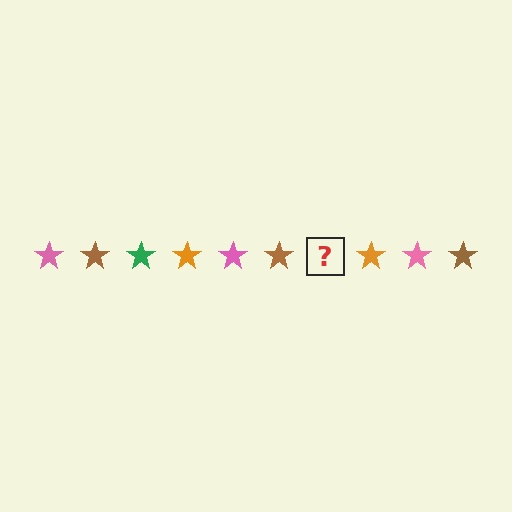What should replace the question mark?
The question mark should be replaced with a green star.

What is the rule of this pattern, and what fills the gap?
The rule is that the pattern cycles through pink, brown, green, orange stars. The gap should be filled with a green star.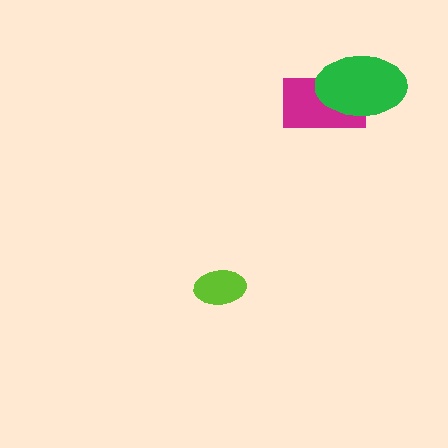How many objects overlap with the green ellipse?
1 object overlaps with the green ellipse.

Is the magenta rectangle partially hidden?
Yes, it is partially covered by another shape.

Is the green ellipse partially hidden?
No, no other shape covers it.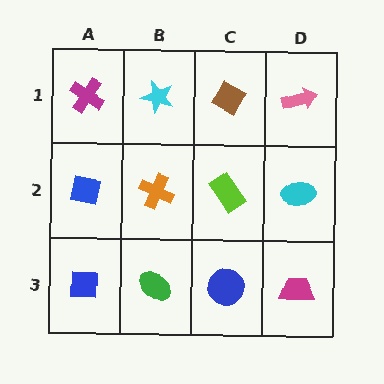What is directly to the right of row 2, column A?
An orange cross.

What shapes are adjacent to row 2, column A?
A magenta cross (row 1, column A), a blue square (row 3, column A), an orange cross (row 2, column B).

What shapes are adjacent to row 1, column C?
A lime rectangle (row 2, column C), a cyan star (row 1, column B), a pink arrow (row 1, column D).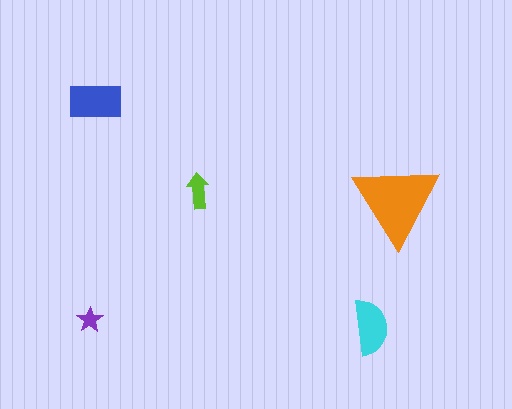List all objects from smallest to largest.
The purple star, the lime arrow, the cyan semicircle, the blue rectangle, the orange triangle.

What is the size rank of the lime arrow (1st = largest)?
4th.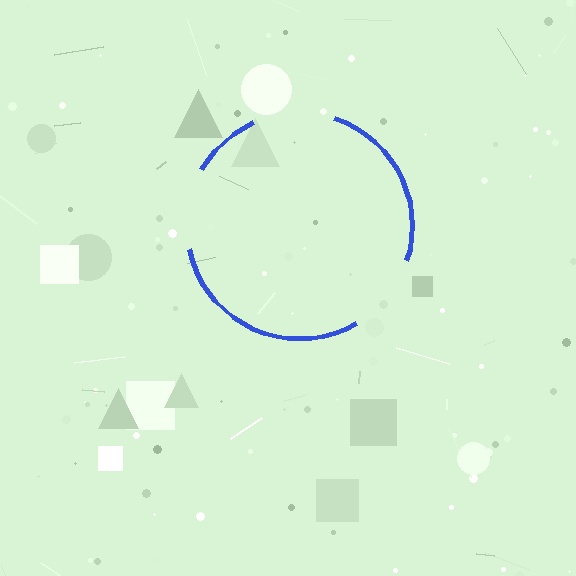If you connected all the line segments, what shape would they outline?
They would outline a circle.